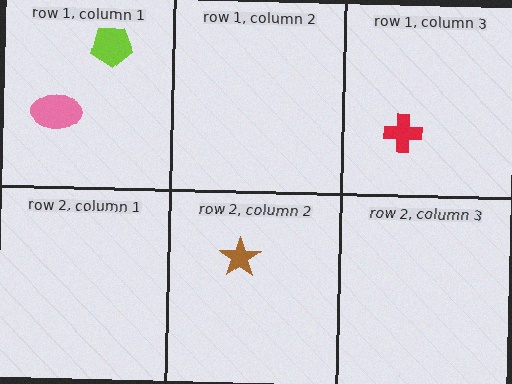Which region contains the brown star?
The row 2, column 2 region.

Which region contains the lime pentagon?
The row 1, column 1 region.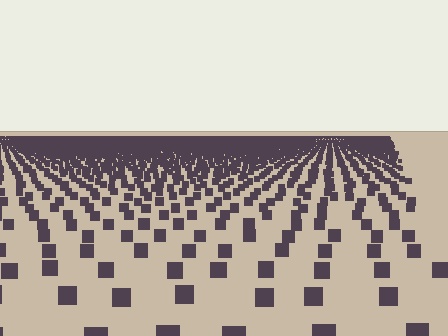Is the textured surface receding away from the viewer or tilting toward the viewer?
The surface is receding away from the viewer. Texture elements get smaller and denser toward the top.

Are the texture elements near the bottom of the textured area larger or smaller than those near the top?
Larger. Near the bottom, elements are closer to the viewer and appear at a bigger on-screen size.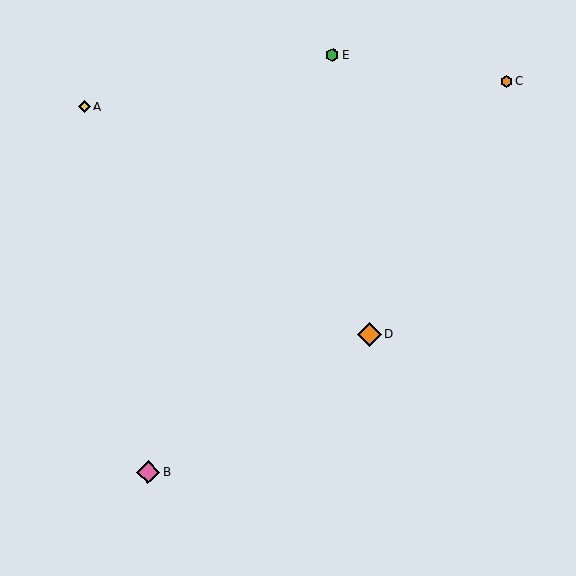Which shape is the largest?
The orange diamond (labeled D) is the largest.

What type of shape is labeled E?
Shape E is a green hexagon.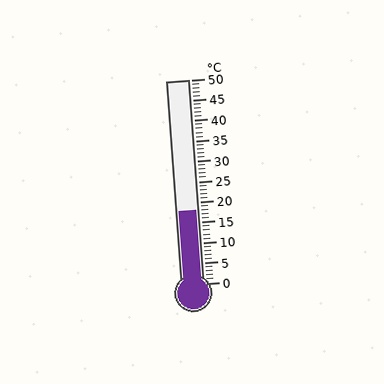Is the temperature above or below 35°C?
The temperature is below 35°C.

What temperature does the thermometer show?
The thermometer shows approximately 18°C.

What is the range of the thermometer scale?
The thermometer scale ranges from 0°C to 50°C.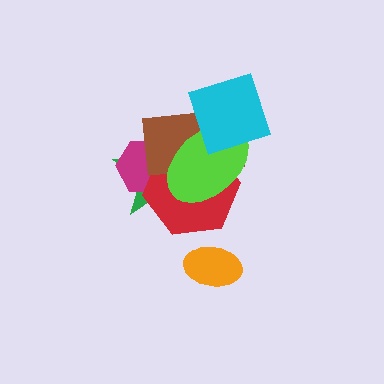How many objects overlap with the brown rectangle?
5 objects overlap with the brown rectangle.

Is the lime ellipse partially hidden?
Yes, it is partially covered by another shape.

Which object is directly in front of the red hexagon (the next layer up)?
The brown rectangle is directly in front of the red hexagon.